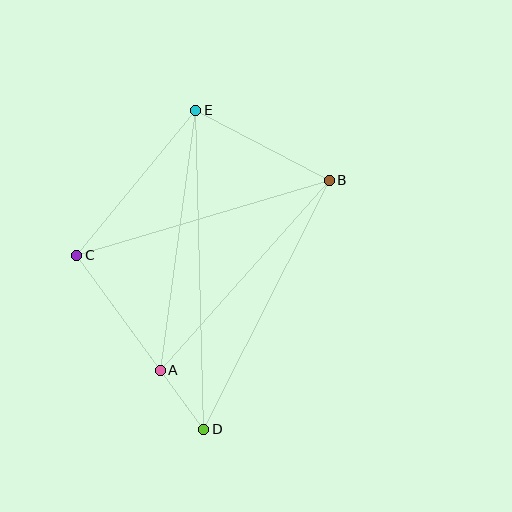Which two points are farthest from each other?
Points D and E are farthest from each other.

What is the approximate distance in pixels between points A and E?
The distance between A and E is approximately 262 pixels.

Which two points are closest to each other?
Points A and D are closest to each other.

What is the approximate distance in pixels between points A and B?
The distance between A and B is approximately 254 pixels.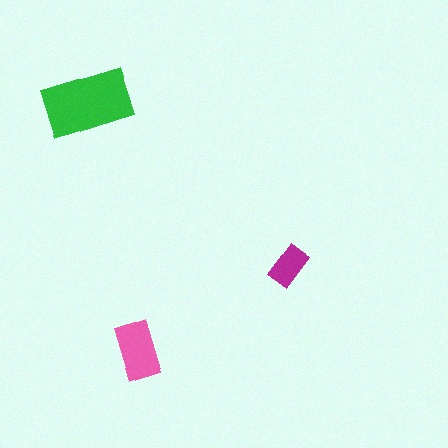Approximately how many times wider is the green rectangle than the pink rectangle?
About 1.5 times wider.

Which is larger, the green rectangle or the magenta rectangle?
The green one.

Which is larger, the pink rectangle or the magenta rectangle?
The pink one.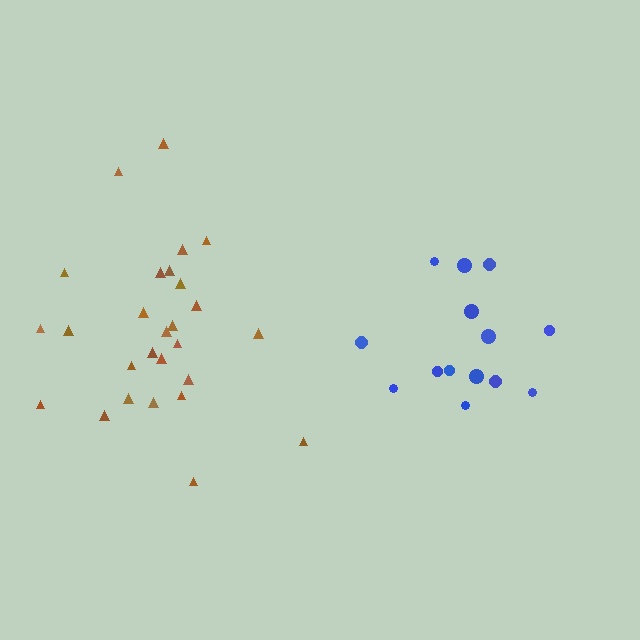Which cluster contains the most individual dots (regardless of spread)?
Brown (27).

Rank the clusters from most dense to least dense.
blue, brown.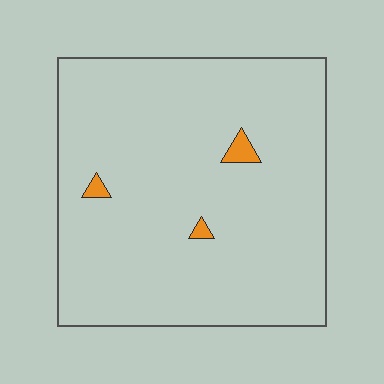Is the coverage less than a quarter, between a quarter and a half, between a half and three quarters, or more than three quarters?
Less than a quarter.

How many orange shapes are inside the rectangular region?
3.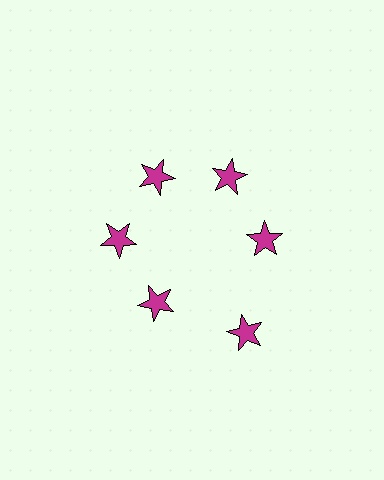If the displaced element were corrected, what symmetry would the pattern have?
It would have 6-fold rotational symmetry — the pattern would map onto itself every 60 degrees.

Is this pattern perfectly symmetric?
No. The 6 magenta stars are arranged in a ring, but one element near the 5 o'clock position is pushed outward from the center, breaking the 6-fold rotational symmetry.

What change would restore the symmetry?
The symmetry would be restored by moving it inward, back onto the ring so that all 6 stars sit at equal angles and equal distance from the center.